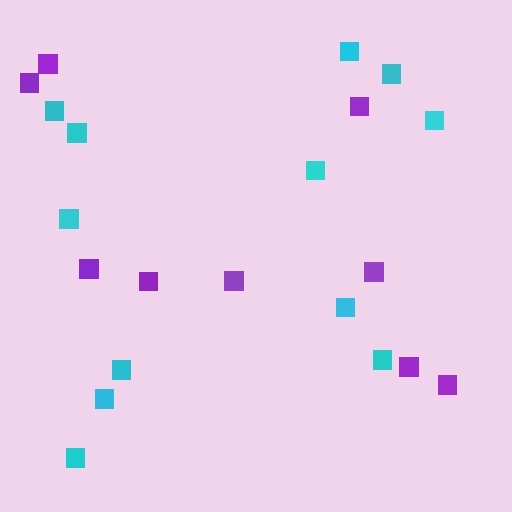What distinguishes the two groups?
There are 2 groups: one group of cyan squares (12) and one group of purple squares (9).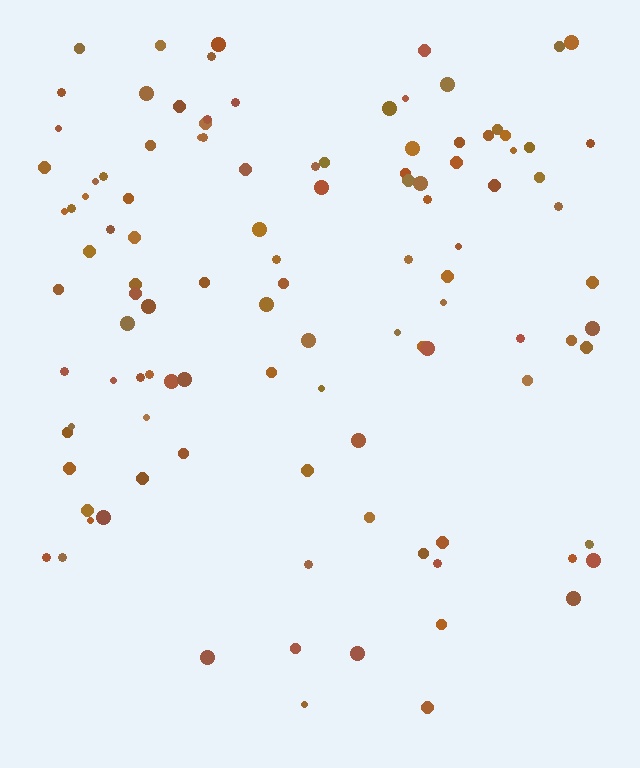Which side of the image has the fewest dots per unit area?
The bottom.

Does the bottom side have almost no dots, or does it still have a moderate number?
Still a moderate number, just noticeably fewer than the top.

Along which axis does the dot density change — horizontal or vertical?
Vertical.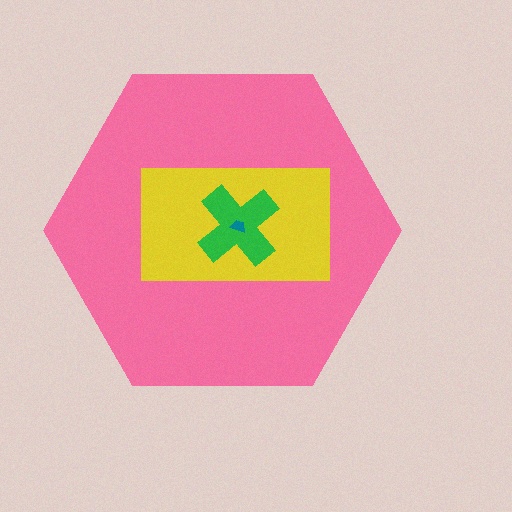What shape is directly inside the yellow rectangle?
The green cross.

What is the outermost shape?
The pink hexagon.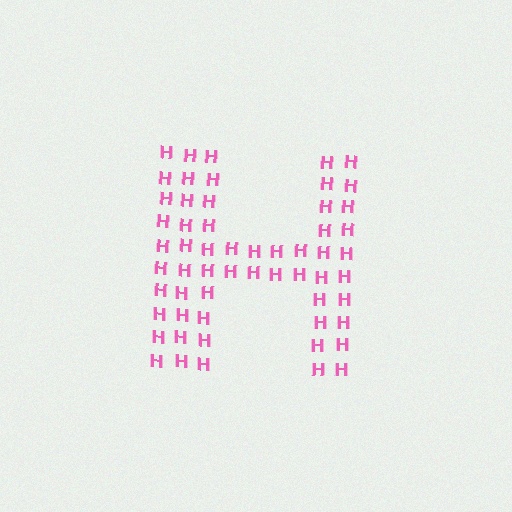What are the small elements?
The small elements are letter H's.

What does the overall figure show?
The overall figure shows the letter H.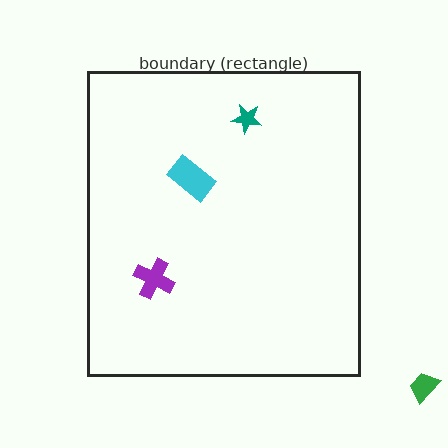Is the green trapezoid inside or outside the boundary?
Outside.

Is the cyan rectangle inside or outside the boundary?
Inside.